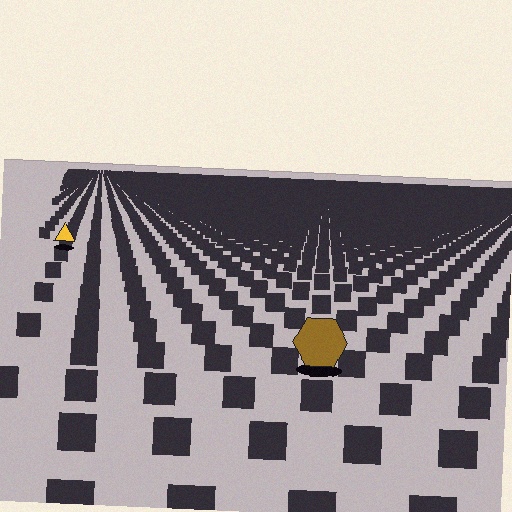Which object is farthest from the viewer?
The yellow triangle is farthest from the viewer. It appears smaller and the ground texture around it is denser.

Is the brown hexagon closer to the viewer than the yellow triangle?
Yes. The brown hexagon is closer — you can tell from the texture gradient: the ground texture is coarser near it.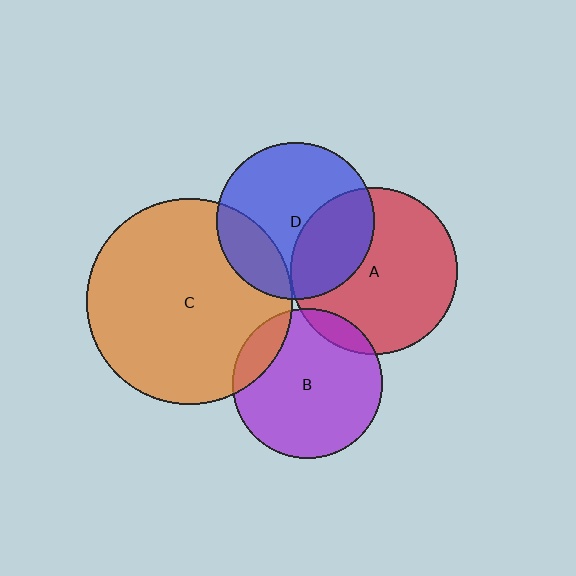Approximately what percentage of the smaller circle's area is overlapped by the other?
Approximately 10%.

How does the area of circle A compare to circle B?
Approximately 1.2 times.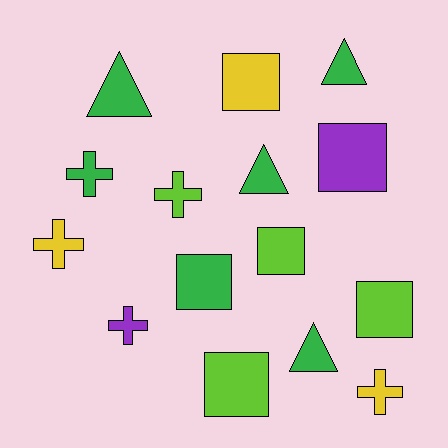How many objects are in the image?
There are 15 objects.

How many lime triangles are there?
There are no lime triangles.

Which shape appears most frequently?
Square, with 6 objects.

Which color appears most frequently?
Green, with 6 objects.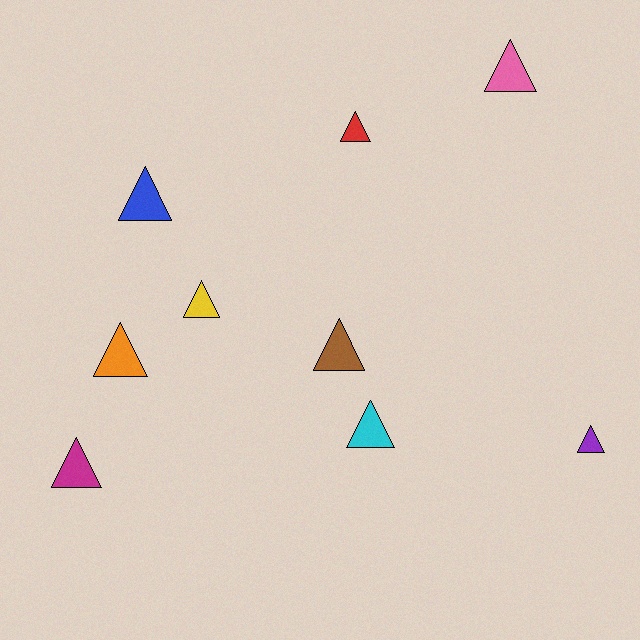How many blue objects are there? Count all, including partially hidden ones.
There is 1 blue object.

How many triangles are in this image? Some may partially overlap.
There are 9 triangles.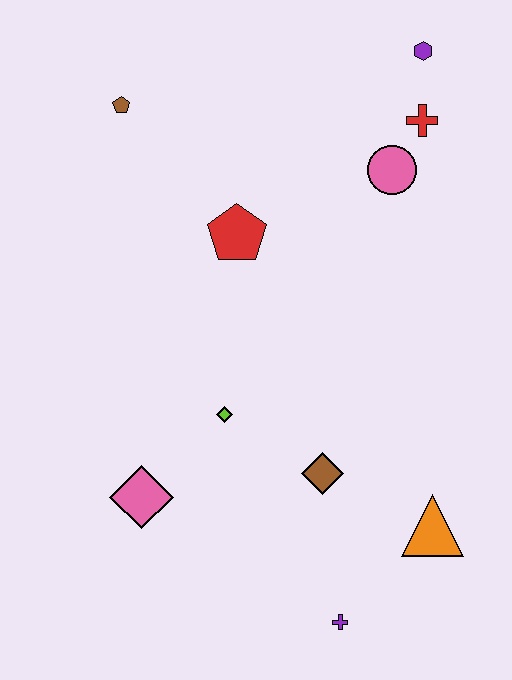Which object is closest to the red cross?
The pink circle is closest to the red cross.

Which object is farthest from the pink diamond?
The purple hexagon is farthest from the pink diamond.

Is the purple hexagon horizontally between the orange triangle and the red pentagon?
Yes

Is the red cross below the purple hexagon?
Yes